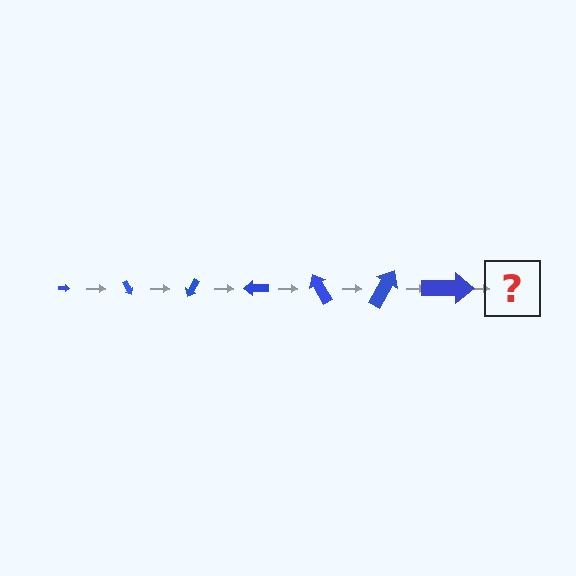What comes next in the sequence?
The next element should be an arrow, larger than the previous one and rotated 420 degrees from the start.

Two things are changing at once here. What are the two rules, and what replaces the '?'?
The two rules are that the arrow grows larger each step and it rotates 60 degrees each step. The '?' should be an arrow, larger than the previous one and rotated 420 degrees from the start.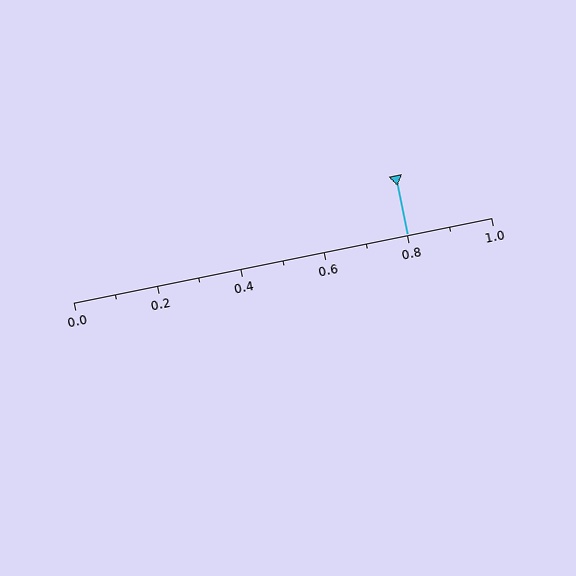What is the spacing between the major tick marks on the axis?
The major ticks are spaced 0.2 apart.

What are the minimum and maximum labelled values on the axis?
The axis runs from 0.0 to 1.0.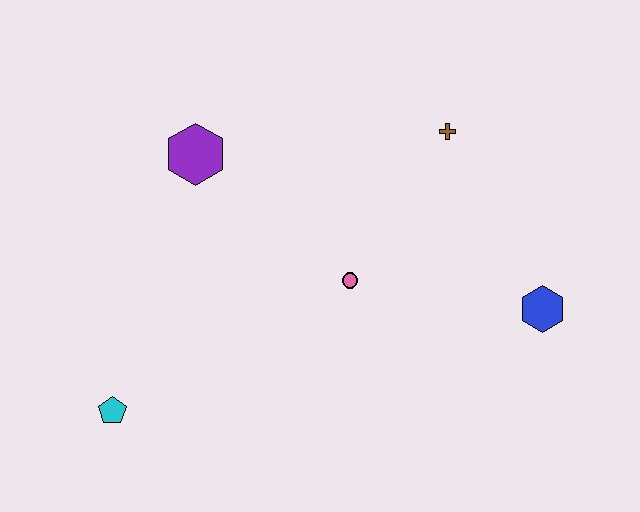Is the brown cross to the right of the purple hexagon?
Yes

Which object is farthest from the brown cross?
The cyan pentagon is farthest from the brown cross.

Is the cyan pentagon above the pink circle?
No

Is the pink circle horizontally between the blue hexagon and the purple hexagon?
Yes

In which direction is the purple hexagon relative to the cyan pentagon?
The purple hexagon is above the cyan pentagon.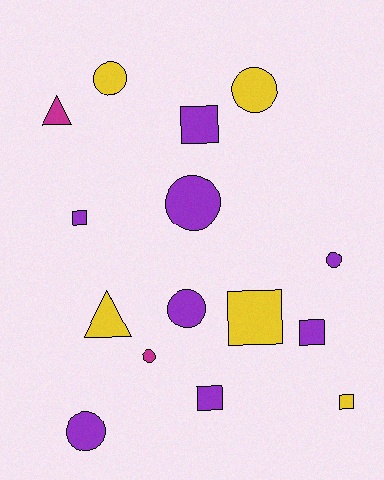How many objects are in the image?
There are 15 objects.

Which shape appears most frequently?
Circle, with 7 objects.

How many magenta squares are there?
There are no magenta squares.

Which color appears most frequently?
Purple, with 8 objects.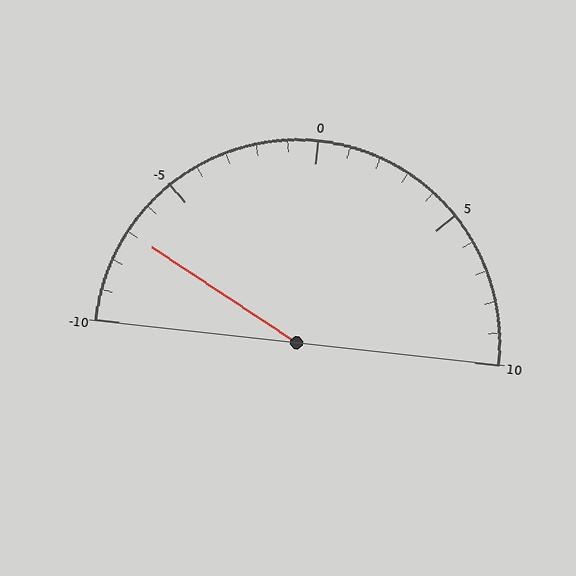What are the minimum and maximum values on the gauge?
The gauge ranges from -10 to 10.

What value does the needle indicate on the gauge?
The needle indicates approximately -7.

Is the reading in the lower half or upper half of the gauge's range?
The reading is in the lower half of the range (-10 to 10).